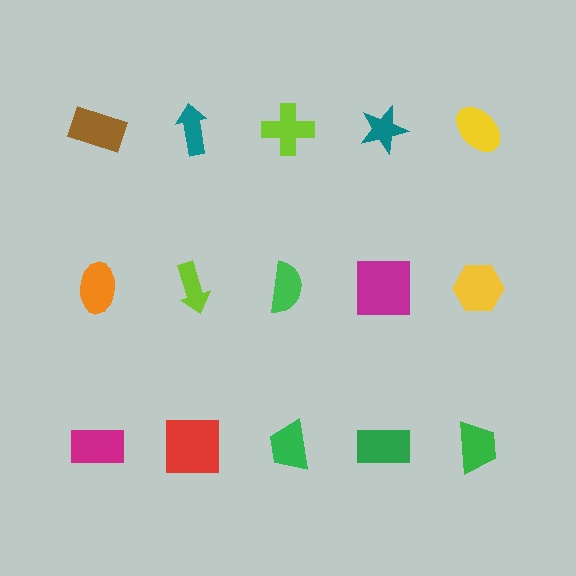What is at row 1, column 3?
A lime cross.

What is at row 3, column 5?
A green trapezoid.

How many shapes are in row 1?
5 shapes.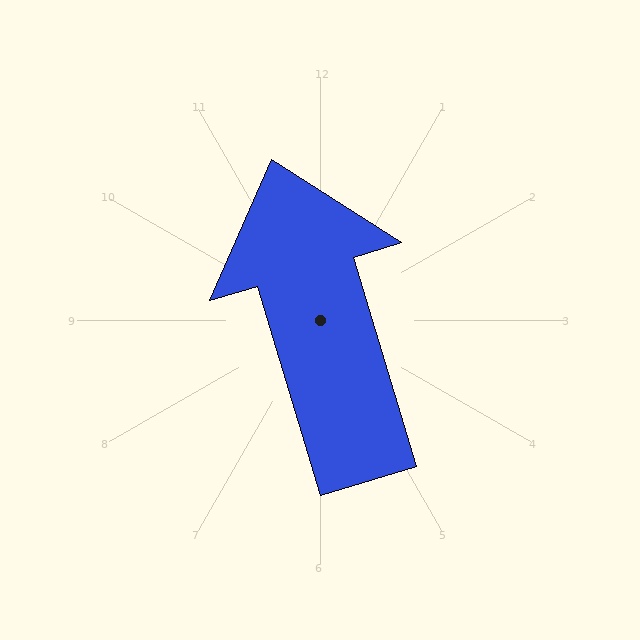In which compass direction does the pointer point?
North.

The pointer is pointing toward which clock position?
Roughly 11 o'clock.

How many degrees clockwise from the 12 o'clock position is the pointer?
Approximately 343 degrees.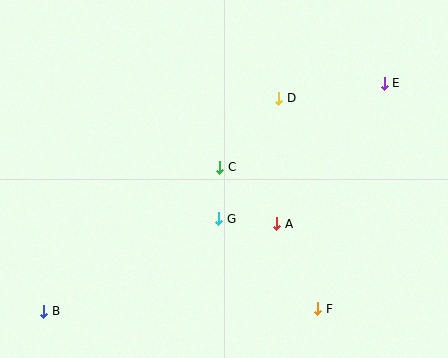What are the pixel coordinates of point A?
Point A is at (277, 224).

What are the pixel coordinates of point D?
Point D is at (279, 98).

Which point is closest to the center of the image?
Point C at (220, 167) is closest to the center.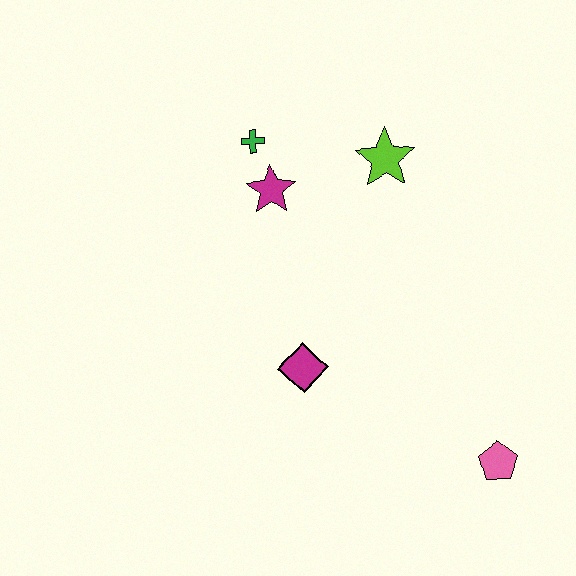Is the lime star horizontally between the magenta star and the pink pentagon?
Yes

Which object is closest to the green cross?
The magenta star is closest to the green cross.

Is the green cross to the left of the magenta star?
Yes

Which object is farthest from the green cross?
The pink pentagon is farthest from the green cross.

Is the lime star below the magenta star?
No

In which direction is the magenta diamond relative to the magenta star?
The magenta diamond is below the magenta star.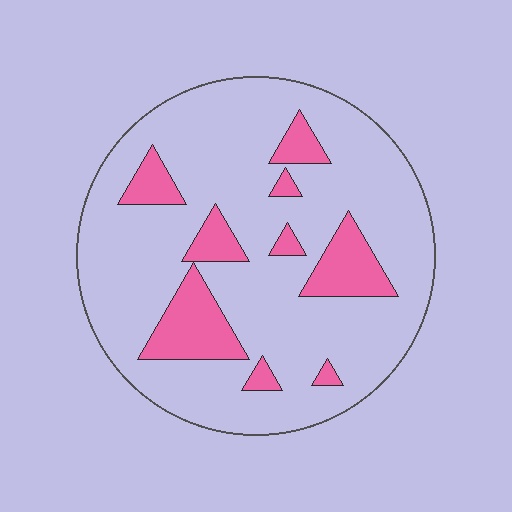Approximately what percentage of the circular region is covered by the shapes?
Approximately 20%.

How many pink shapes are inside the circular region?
9.